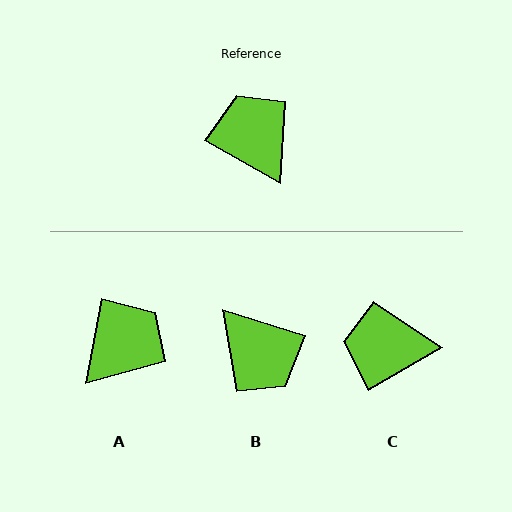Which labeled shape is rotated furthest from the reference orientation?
B, about 167 degrees away.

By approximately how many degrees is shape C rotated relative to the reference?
Approximately 60 degrees counter-clockwise.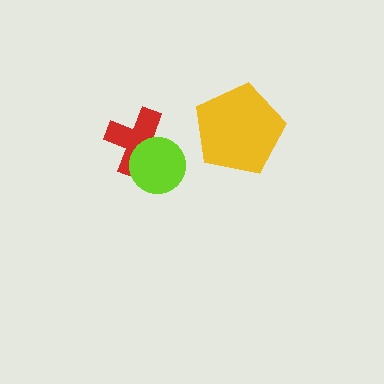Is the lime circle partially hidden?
No, no other shape covers it.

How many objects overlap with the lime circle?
1 object overlaps with the lime circle.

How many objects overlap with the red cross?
1 object overlaps with the red cross.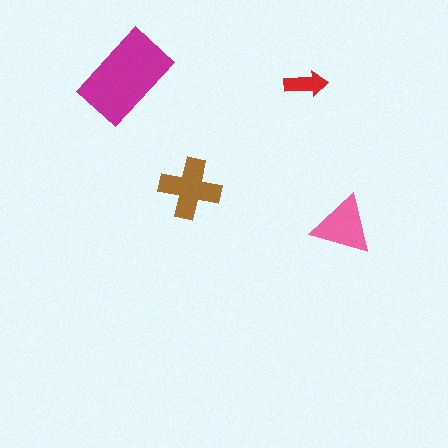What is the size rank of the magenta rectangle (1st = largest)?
1st.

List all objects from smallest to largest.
The red arrow, the pink triangle, the brown cross, the magenta rectangle.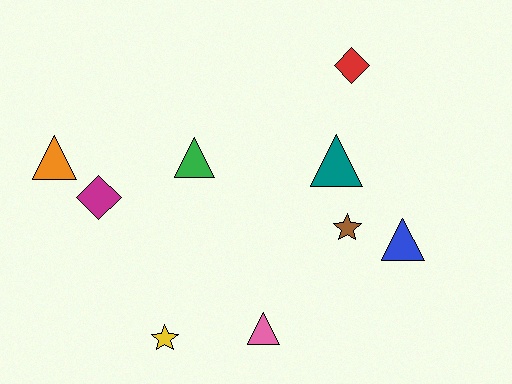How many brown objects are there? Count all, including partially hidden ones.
There is 1 brown object.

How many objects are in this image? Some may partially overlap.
There are 9 objects.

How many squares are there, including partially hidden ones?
There are no squares.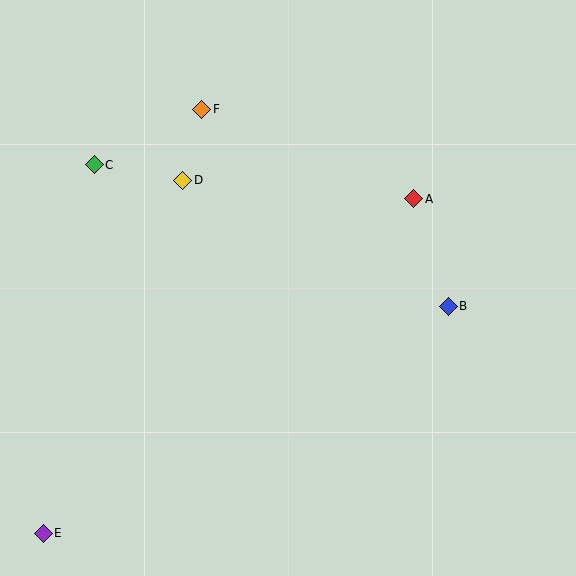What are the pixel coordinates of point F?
Point F is at (202, 109).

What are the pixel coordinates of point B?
Point B is at (448, 306).